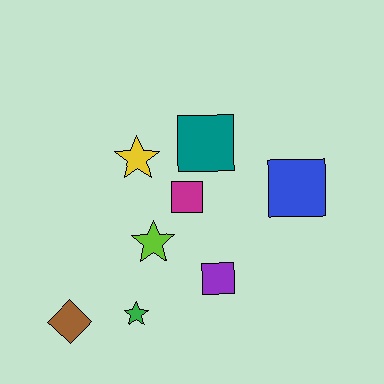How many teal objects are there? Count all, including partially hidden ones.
There is 1 teal object.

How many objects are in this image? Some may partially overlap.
There are 8 objects.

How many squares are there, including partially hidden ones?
There are 4 squares.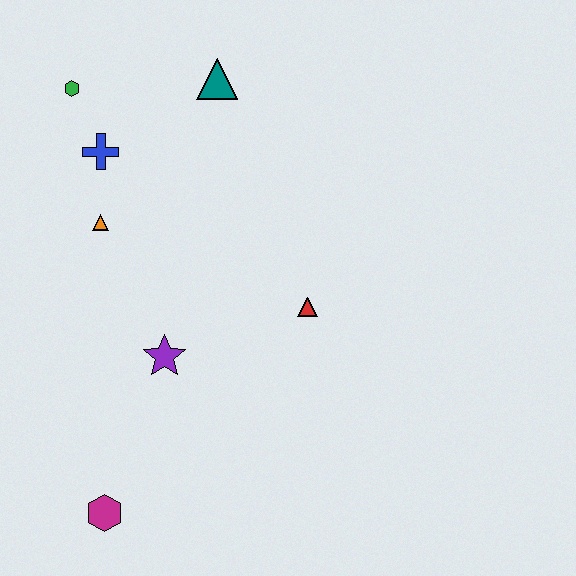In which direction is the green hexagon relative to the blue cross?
The green hexagon is above the blue cross.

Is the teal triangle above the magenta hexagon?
Yes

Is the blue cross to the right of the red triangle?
No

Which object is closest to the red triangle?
The purple star is closest to the red triangle.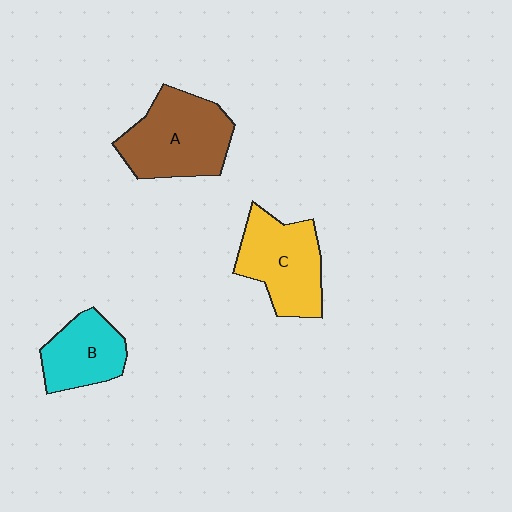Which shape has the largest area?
Shape A (brown).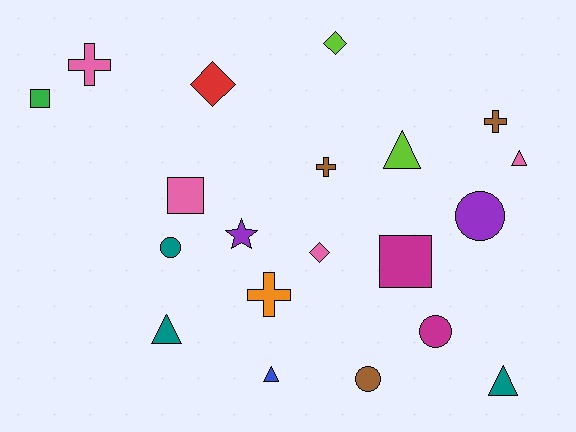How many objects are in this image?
There are 20 objects.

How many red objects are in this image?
There is 1 red object.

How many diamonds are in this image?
There are 3 diamonds.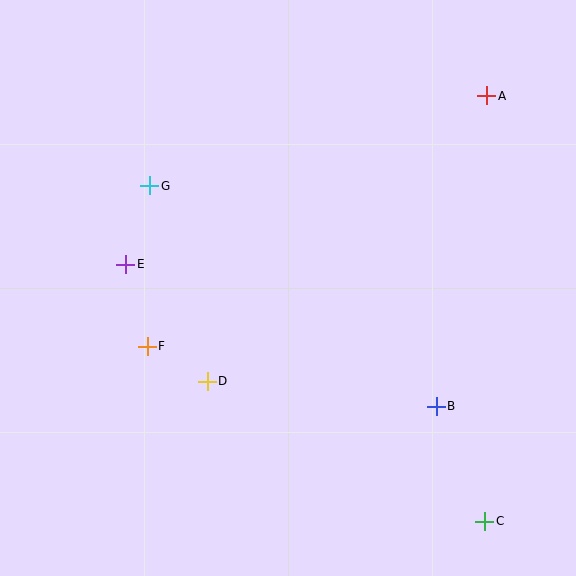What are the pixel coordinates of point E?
Point E is at (126, 264).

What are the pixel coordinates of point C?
Point C is at (485, 521).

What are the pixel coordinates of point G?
Point G is at (150, 186).